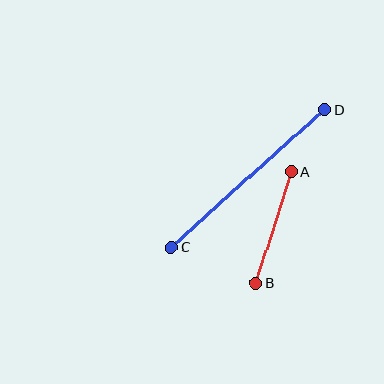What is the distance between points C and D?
The distance is approximately 205 pixels.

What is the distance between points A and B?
The distance is approximately 117 pixels.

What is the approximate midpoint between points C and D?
The midpoint is at approximately (248, 178) pixels.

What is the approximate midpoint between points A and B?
The midpoint is at approximately (274, 227) pixels.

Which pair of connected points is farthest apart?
Points C and D are farthest apart.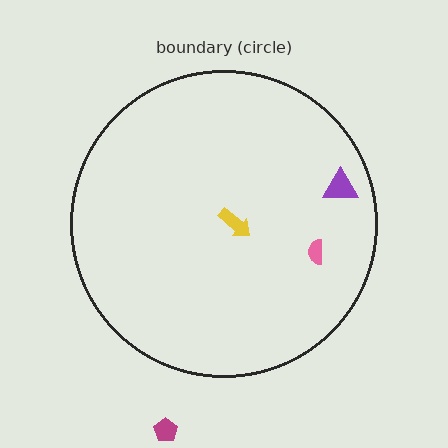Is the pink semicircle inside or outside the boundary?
Inside.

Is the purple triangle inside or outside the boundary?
Inside.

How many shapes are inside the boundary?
3 inside, 1 outside.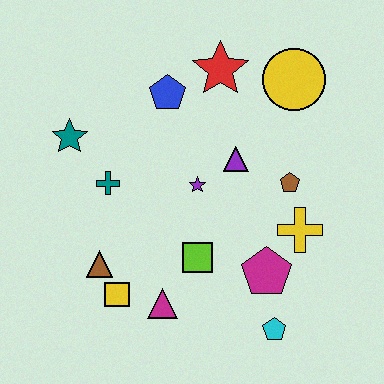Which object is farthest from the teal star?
The cyan pentagon is farthest from the teal star.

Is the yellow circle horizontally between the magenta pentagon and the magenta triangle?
No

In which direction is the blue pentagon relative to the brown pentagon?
The blue pentagon is to the left of the brown pentagon.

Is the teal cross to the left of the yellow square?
Yes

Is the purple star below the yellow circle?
Yes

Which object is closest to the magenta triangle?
The yellow square is closest to the magenta triangle.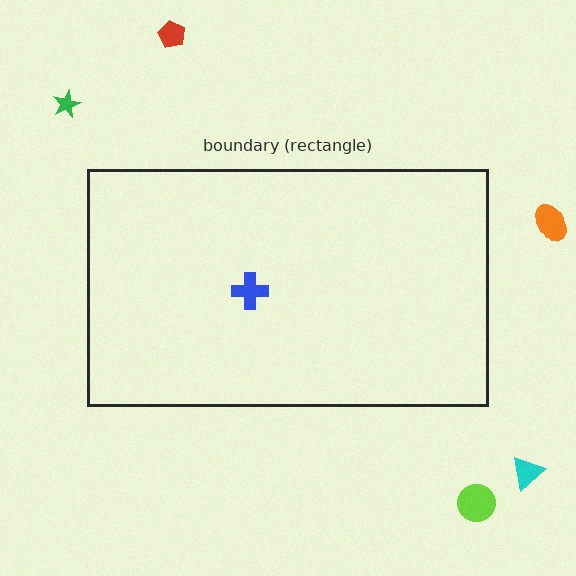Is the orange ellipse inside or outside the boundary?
Outside.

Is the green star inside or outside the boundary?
Outside.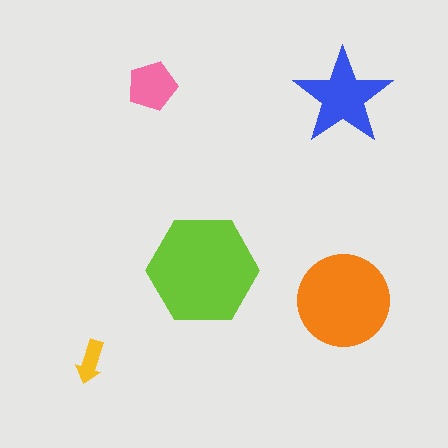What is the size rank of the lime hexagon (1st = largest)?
1st.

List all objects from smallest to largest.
The yellow arrow, the pink pentagon, the blue star, the orange circle, the lime hexagon.